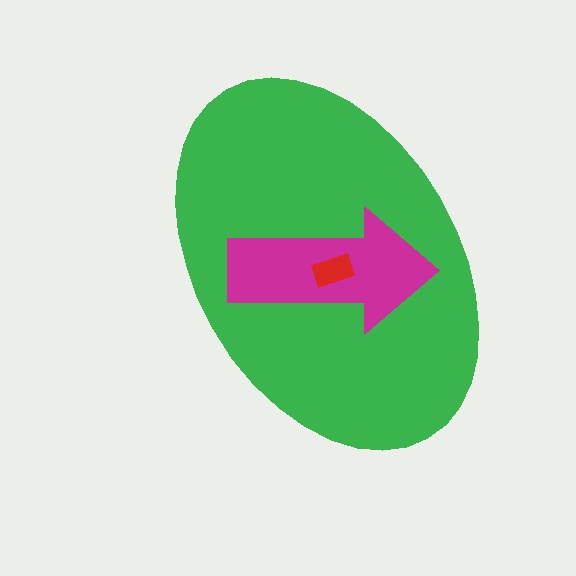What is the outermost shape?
The green ellipse.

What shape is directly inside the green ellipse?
The magenta arrow.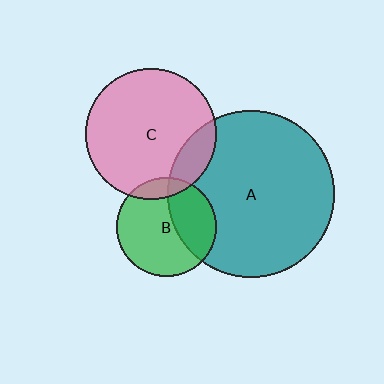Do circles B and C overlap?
Yes.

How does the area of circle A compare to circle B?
Approximately 2.8 times.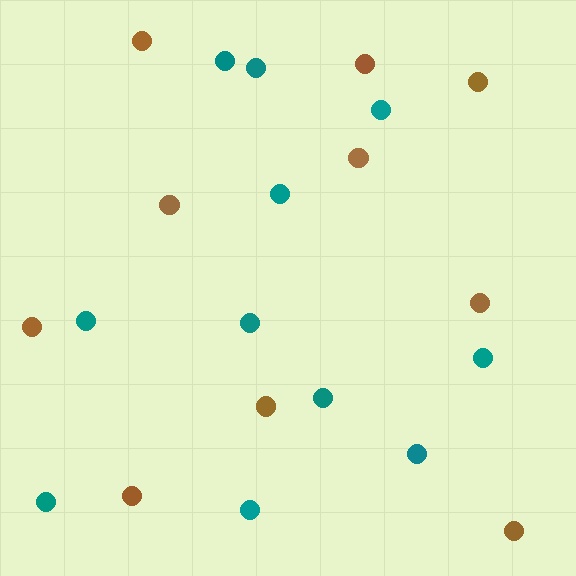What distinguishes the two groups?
There are 2 groups: one group of teal circles (11) and one group of brown circles (10).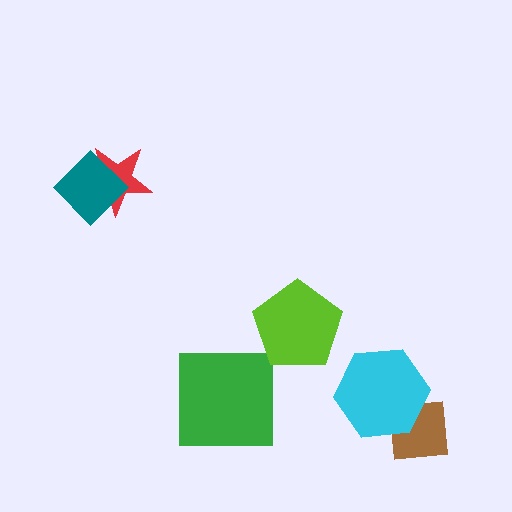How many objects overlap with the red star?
1 object overlaps with the red star.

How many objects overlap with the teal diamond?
1 object overlaps with the teal diamond.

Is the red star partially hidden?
Yes, it is partially covered by another shape.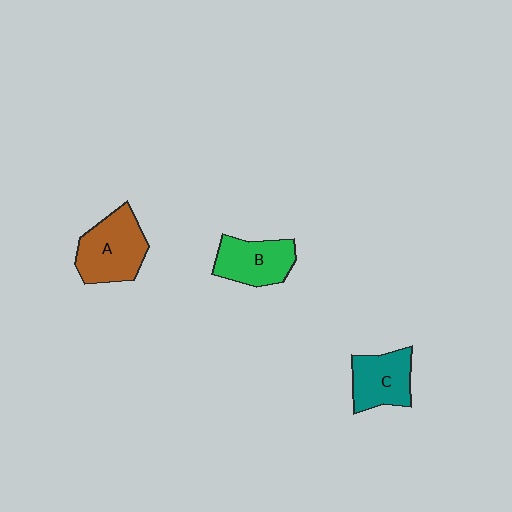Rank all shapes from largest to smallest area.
From largest to smallest: A (brown), B (green), C (teal).